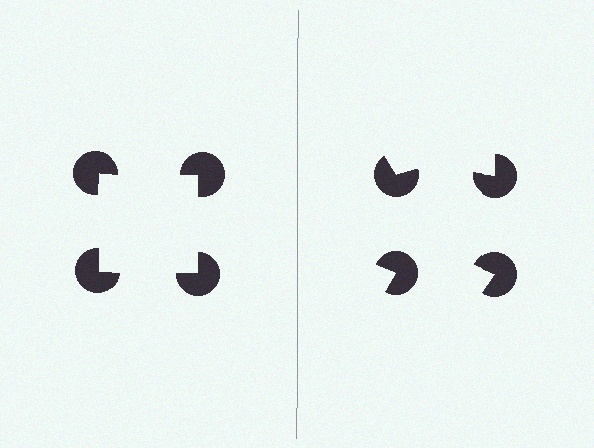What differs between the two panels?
The pac-man discs are positioned identically on both sides; only the wedge orientations differ. On the left they align to a square; on the right they are misaligned.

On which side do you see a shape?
An illusory square appears on the left side. On the right side the wedge cuts are rotated, so no coherent shape forms.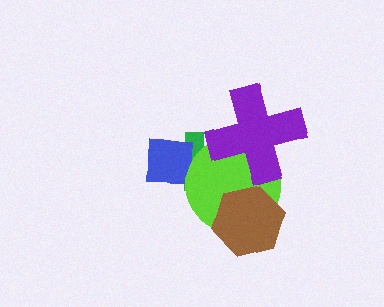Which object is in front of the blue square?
The lime circle is in front of the blue square.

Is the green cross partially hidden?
Yes, it is partially covered by another shape.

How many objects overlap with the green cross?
3 objects overlap with the green cross.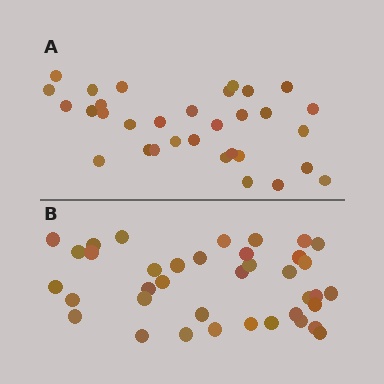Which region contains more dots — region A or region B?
Region B (the bottom region) has more dots.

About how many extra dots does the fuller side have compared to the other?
Region B has about 6 more dots than region A.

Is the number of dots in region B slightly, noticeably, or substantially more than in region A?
Region B has only slightly more — the two regions are fairly close. The ratio is roughly 1.2 to 1.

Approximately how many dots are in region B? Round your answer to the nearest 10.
About 40 dots. (The exact count is 38, which rounds to 40.)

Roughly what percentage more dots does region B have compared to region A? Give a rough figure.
About 20% more.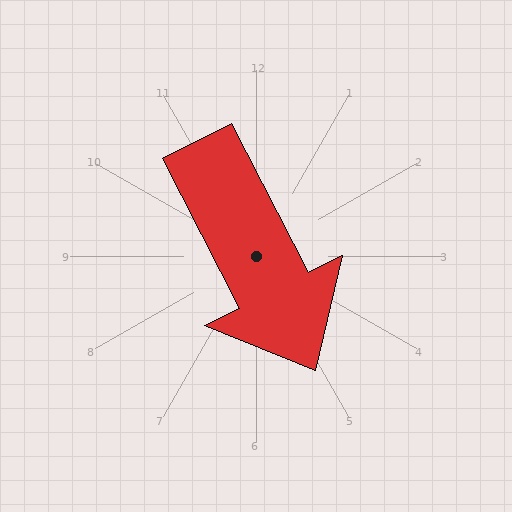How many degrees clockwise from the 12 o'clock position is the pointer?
Approximately 153 degrees.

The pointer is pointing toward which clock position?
Roughly 5 o'clock.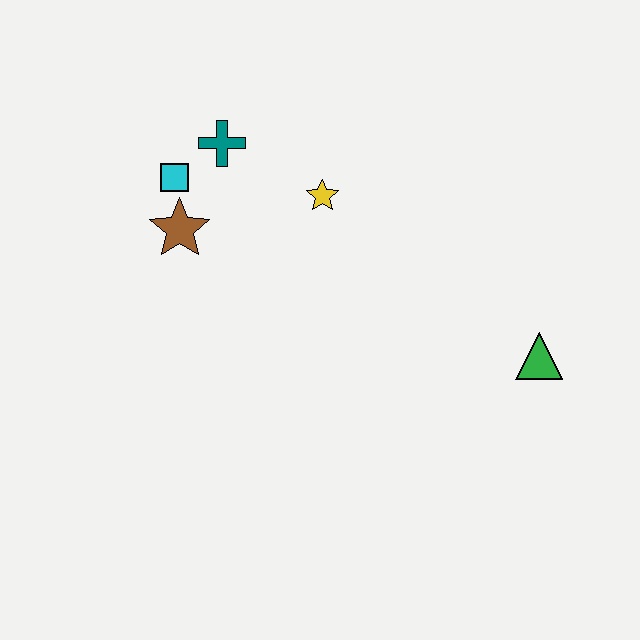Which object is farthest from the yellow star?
The green triangle is farthest from the yellow star.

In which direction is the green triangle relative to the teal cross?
The green triangle is to the right of the teal cross.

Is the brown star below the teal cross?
Yes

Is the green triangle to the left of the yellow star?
No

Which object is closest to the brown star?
The cyan square is closest to the brown star.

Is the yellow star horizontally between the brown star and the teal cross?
No